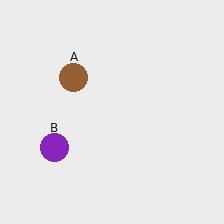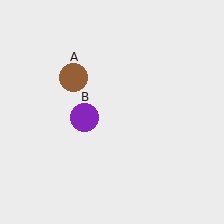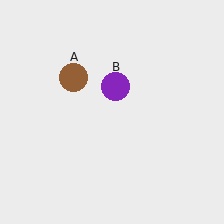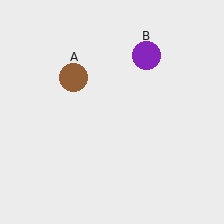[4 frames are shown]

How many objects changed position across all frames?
1 object changed position: purple circle (object B).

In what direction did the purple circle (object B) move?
The purple circle (object B) moved up and to the right.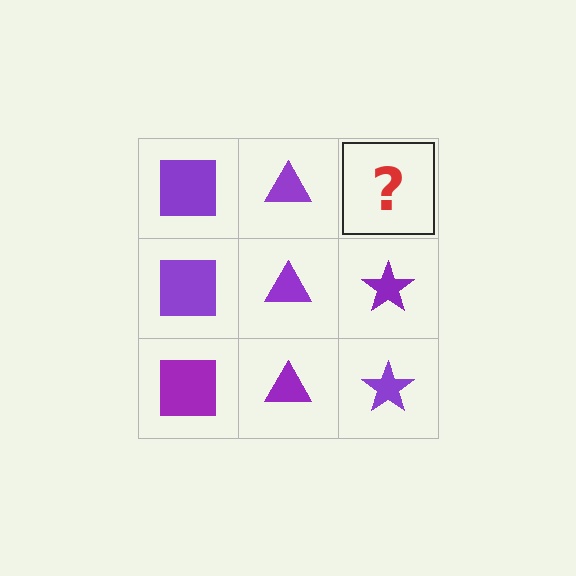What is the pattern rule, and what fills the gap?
The rule is that each column has a consistent shape. The gap should be filled with a purple star.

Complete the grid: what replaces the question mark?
The question mark should be replaced with a purple star.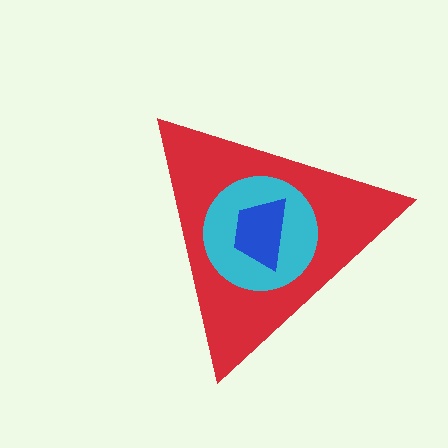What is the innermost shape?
The blue trapezoid.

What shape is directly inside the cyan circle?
The blue trapezoid.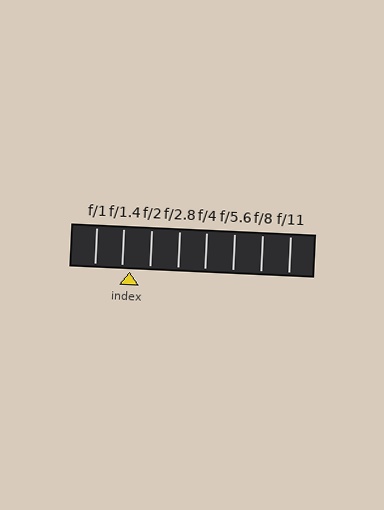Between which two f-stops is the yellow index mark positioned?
The index mark is between f/1.4 and f/2.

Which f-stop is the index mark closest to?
The index mark is closest to f/1.4.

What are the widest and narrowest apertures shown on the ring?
The widest aperture shown is f/1 and the narrowest is f/11.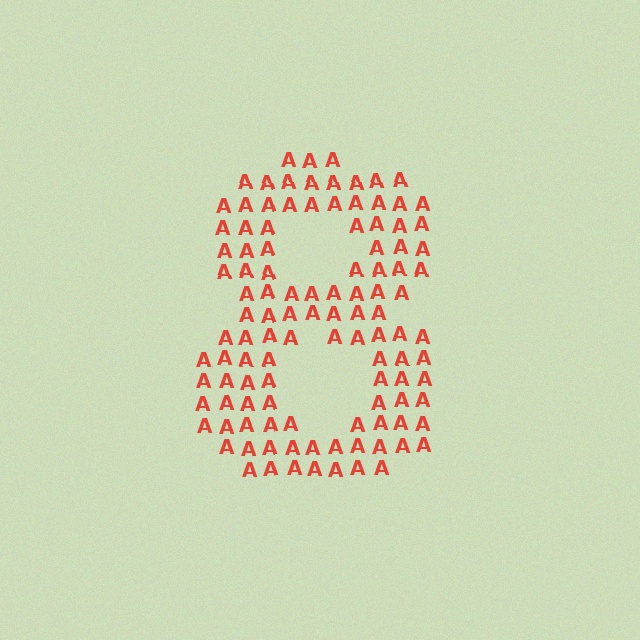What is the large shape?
The large shape is the digit 8.